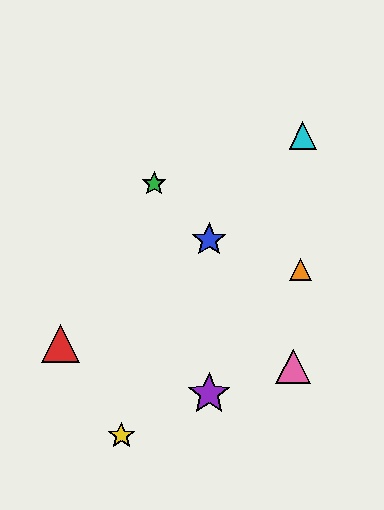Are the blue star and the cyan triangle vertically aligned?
No, the blue star is at x≈209 and the cyan triangle is at x≈303.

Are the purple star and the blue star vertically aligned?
Yes, both are at x≈209.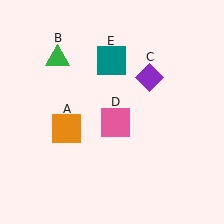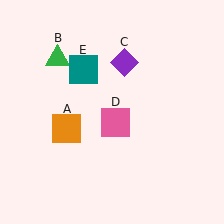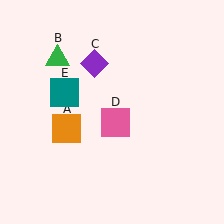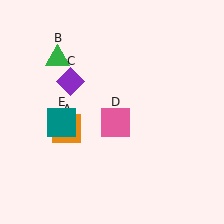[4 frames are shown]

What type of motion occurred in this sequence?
The purple diamond (object C), teal square (object E) rotated counterclockwise around the center of the scene.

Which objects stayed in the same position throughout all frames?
Orange square (object A) and green triangle (object B) and pink square (object D) remained stationary.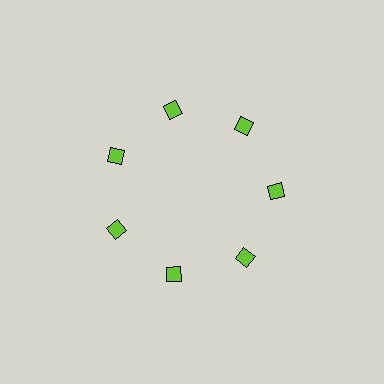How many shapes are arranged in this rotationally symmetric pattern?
There are 7 shapes, arranged in 7 groups of 1.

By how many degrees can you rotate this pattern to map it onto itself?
The pattern maps onto itself every 51 degrees of rotation.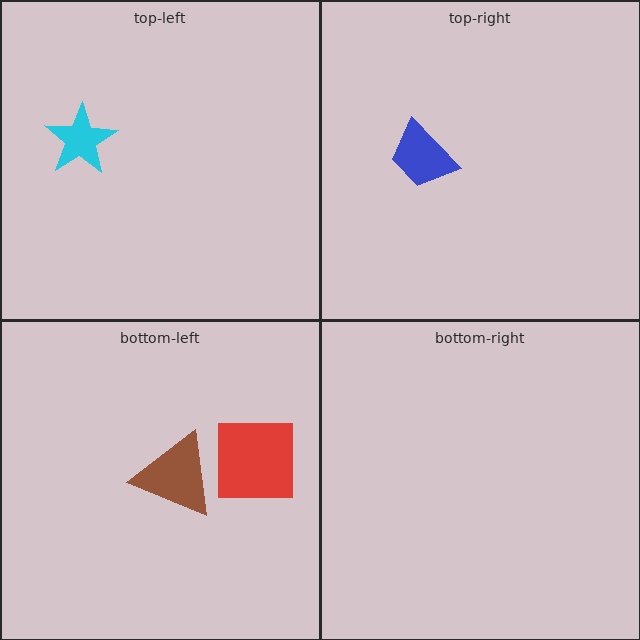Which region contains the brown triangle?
The bottom-left region.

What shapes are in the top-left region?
The cyan star.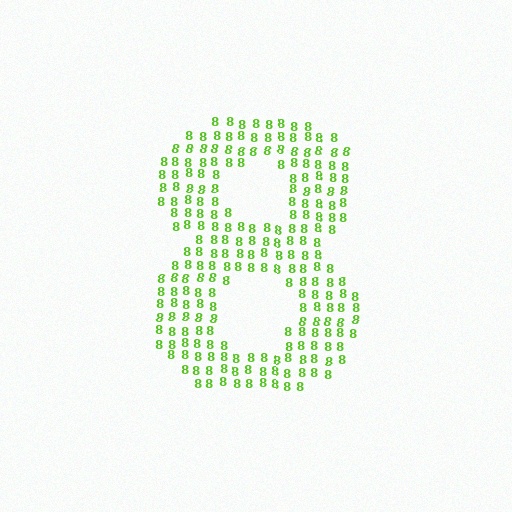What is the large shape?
The large shape is the digit 8.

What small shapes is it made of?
It is made of small digit 8's.